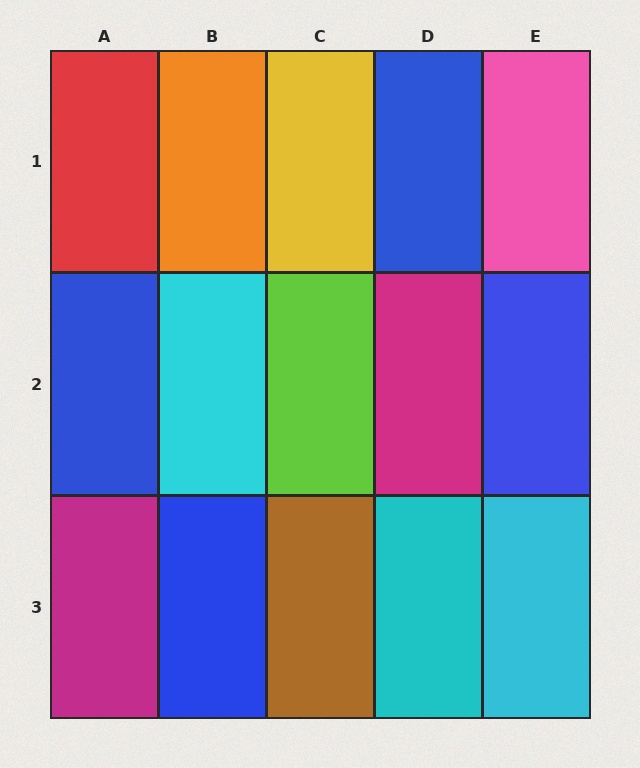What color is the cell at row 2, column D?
Magenta.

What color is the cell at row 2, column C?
Lime.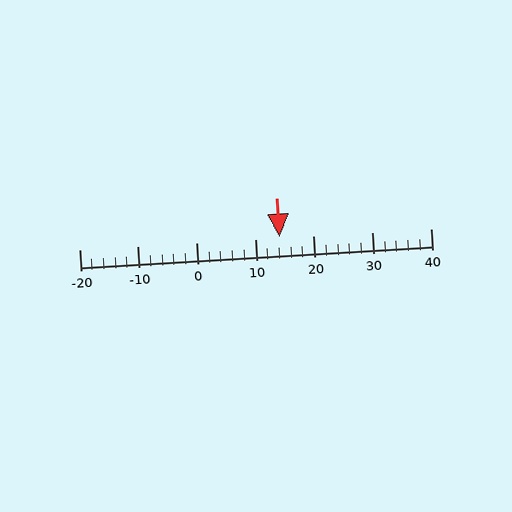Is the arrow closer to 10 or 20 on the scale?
The arrow is closer to 10.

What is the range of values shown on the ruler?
The ruler shows values from -20 to 40.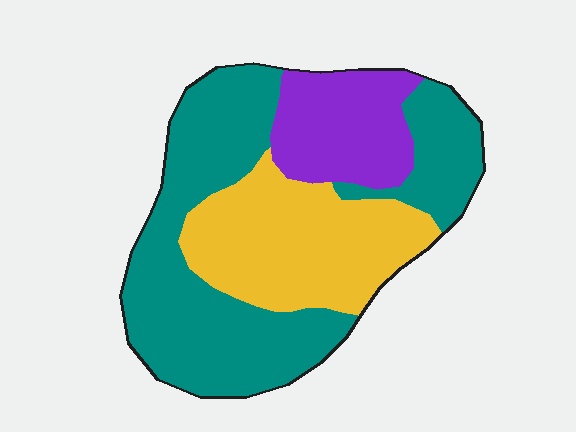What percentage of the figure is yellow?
Yellow covers 30% of the figure.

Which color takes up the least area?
Purple, at roughly 20%.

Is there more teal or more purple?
Teal.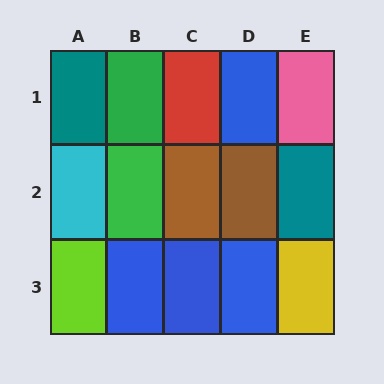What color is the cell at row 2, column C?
Brown.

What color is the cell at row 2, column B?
Green.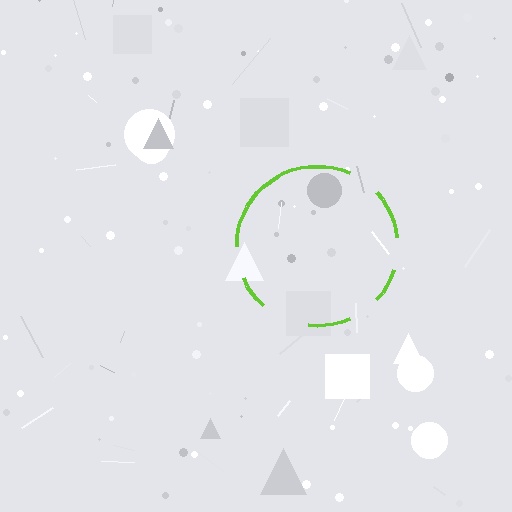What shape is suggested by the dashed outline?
The dashed outline suggests a circle.